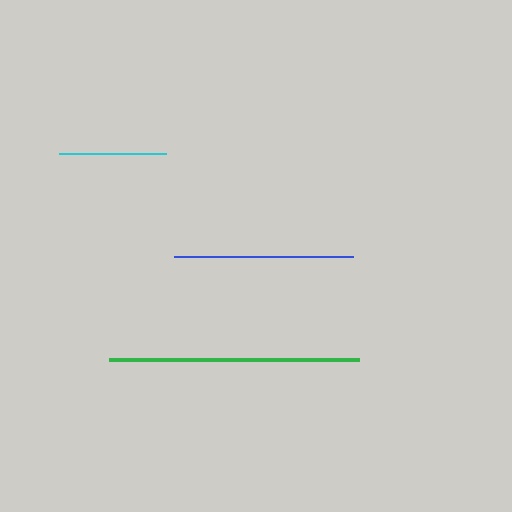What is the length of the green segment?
The green segment is approximately 249 pixels long.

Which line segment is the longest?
The green line is the longest at approximately 249 pixels.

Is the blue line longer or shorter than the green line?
The green line is longer than the blue line.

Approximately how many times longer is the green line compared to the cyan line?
The green line is approximately 2.3 times the length of the cyan line.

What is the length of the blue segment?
The blue segment is approximately 179 pixels long.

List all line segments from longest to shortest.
From longest to shortest: green, blue, cyan.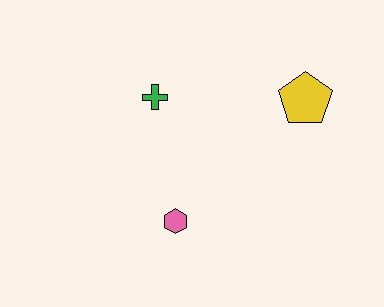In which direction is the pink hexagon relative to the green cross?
The pink hexagon is below the green cross.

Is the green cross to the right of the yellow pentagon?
No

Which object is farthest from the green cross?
The yellow pentagon is farthest from the green cross.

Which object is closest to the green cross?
The pink hexagon is closest to the green cross.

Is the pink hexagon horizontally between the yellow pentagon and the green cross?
Yes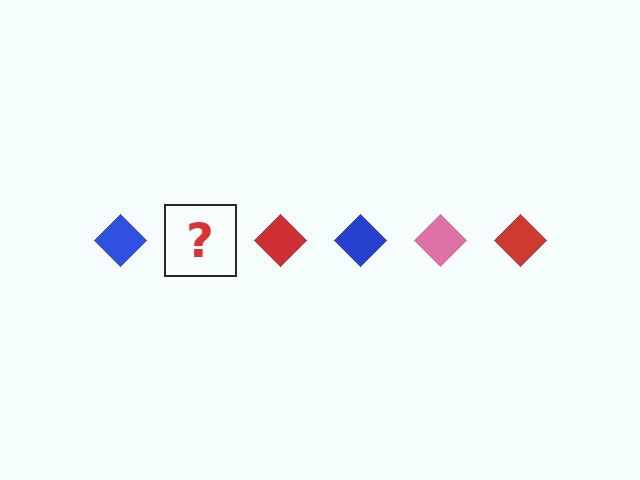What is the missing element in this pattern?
The missing element is a pink diamond.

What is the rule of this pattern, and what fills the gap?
The rule is that the pattern cycles through blue, pink, red diamonds. The gap should be filled with a pink diamond.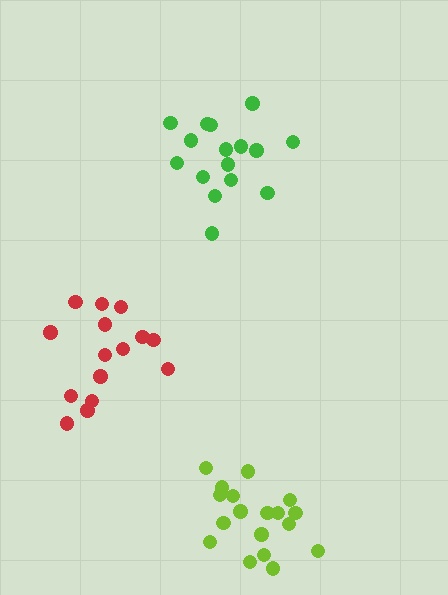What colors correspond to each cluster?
The clusters are colored: green, lime, red.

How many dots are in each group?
Group 1: 16 dots, Group 2: 18 dots, Group 3: 15 dots (49 total).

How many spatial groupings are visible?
There are 3 spatial groupings.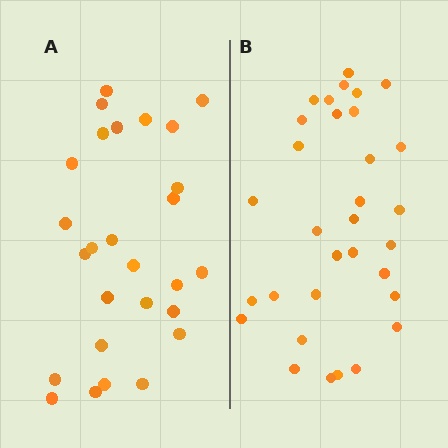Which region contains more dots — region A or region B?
Region B (the right region) has more dots.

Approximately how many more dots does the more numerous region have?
Region B has about 5 more dots than region A.